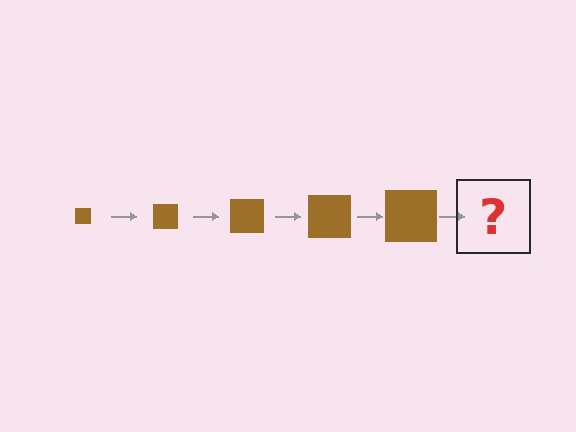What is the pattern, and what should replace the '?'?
The pattern is that the square gets progressively larger each step. The '?' should be a brown square, larger than the previous one.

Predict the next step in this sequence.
The next step is a brown square, larger than the previous one.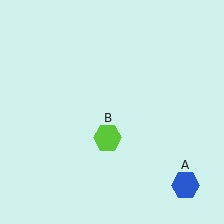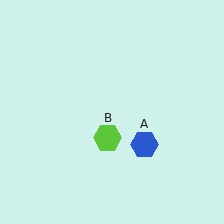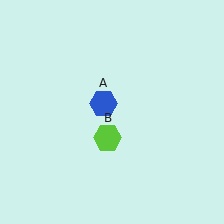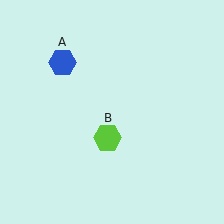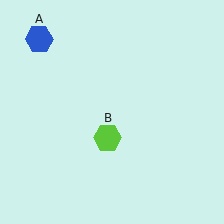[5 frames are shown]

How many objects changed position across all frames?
1 object changed position: blue hexagon (object A).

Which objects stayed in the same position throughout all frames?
Lime hexagon (object B) remained stationary.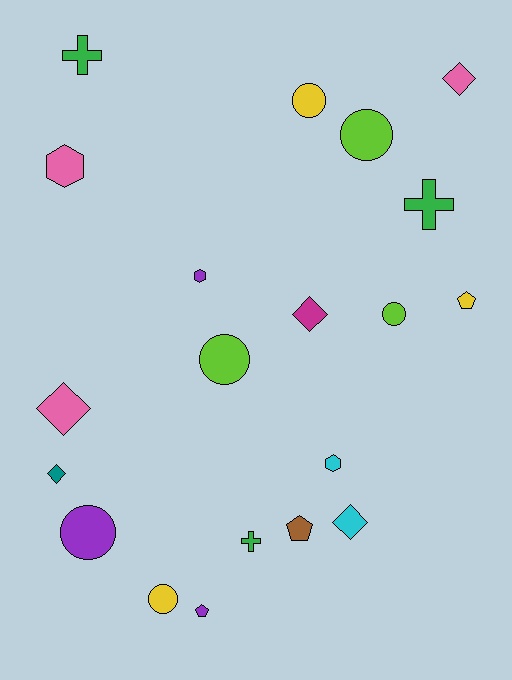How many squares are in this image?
There are no squares.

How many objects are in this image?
There are 20 objects.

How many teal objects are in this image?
There is 1 teal object.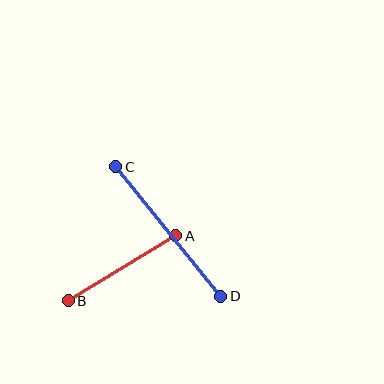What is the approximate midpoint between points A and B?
The midpoint is at approximately (122, 268) pixels.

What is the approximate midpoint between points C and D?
The midpoint is at approximately (168, 231) pixels.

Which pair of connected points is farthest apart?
Points C and D are farthest apart.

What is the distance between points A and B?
The distance is approximately 126 pixels.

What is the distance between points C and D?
The distance is approximately 167 pixels.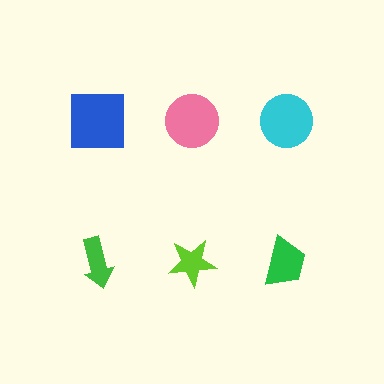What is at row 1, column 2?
A pink circle.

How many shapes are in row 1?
3 shapes.